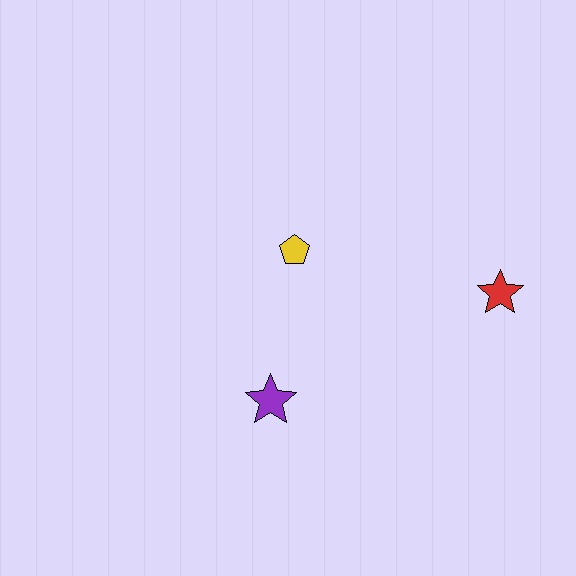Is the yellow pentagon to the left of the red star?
Yes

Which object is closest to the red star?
The yellow pentagon is closest to the red star.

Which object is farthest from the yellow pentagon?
The red star is farthest from the yellow pentagon.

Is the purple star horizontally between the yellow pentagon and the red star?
No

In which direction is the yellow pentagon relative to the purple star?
The yellow pentagon is above the purple star.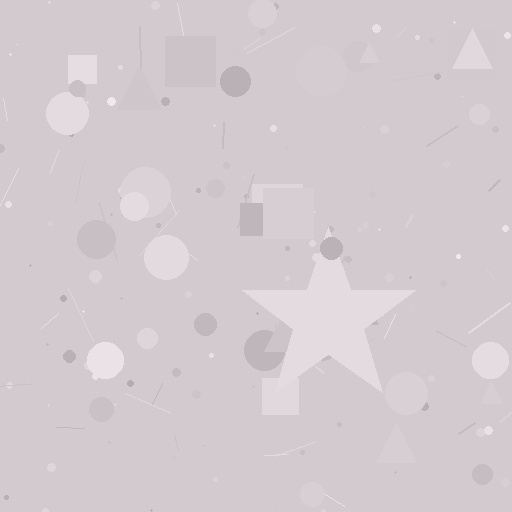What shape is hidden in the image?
A star is hidden in the image.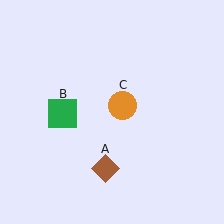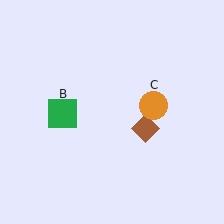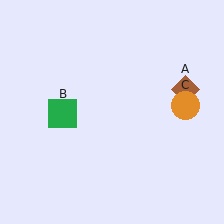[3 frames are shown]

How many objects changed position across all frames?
2 objects changed position: brown diamond (object A), orange circle (object C).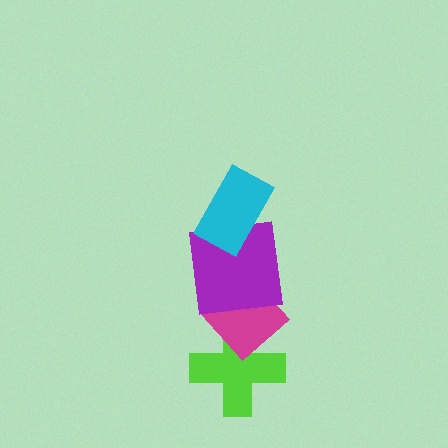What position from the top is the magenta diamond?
The magenta diamond is 3rd from the top.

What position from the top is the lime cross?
The lime cross is 4th from the top.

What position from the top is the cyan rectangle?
The cyan rectangle is 1st from the top.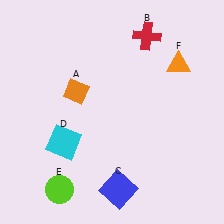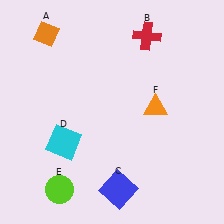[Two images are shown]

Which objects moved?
The objects that moved are: the orange diamond (A), the orange triangle (F).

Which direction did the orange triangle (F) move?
The orange triangle (F) moved down.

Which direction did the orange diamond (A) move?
The orange diamond (A) moved up.